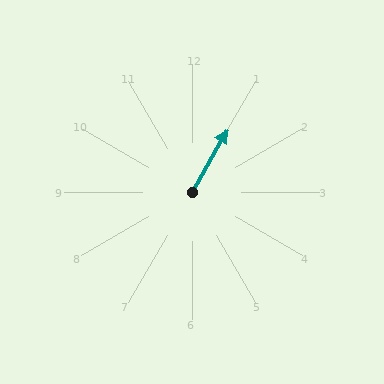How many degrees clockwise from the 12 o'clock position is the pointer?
Approximately 29 degrees.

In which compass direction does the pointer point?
Northeast.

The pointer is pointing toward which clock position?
Roughly 1 o'clock.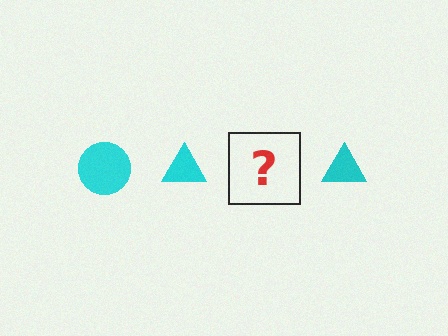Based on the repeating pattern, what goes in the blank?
The blank should be a cyan circle.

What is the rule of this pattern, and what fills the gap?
The rule is that the pattern cycles through circle, triangle shapes in cyan. The gap should be filled with a cyan circle.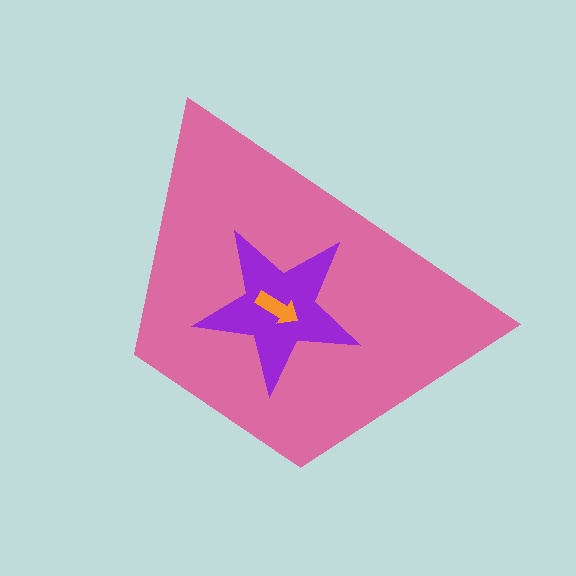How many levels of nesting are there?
3.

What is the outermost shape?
The pink trapezoid.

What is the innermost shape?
The orange arrow.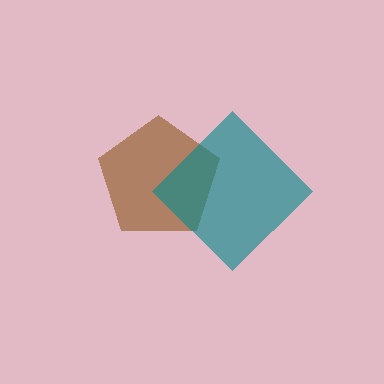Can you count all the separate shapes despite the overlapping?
Yes, there are 2 separate shapes.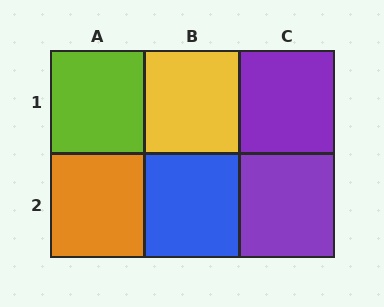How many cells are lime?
1 cell is lime.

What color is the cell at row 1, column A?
Lime.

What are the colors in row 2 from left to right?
Orange, blue, purple.